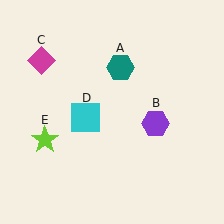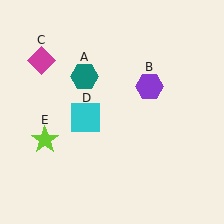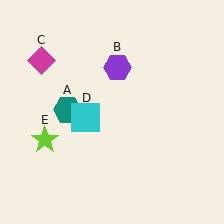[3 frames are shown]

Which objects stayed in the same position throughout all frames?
Magenta diamond (object C) and cyan square (object D) and lime star (object E) remained stationary.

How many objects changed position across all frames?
2 objects changed position: teal hexagon (object A), purple hexagon (object B).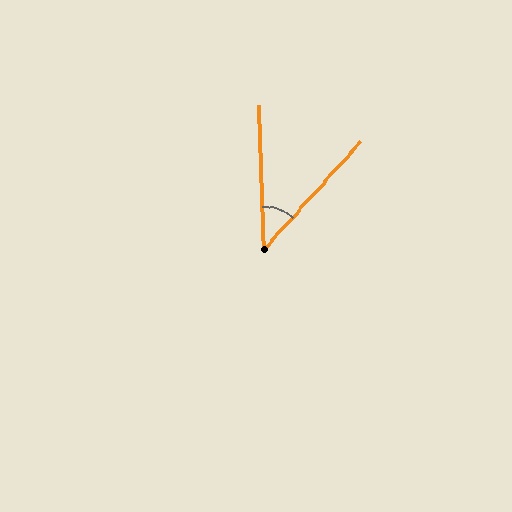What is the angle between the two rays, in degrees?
Approximately 44 degrees.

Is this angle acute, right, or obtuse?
It is acute.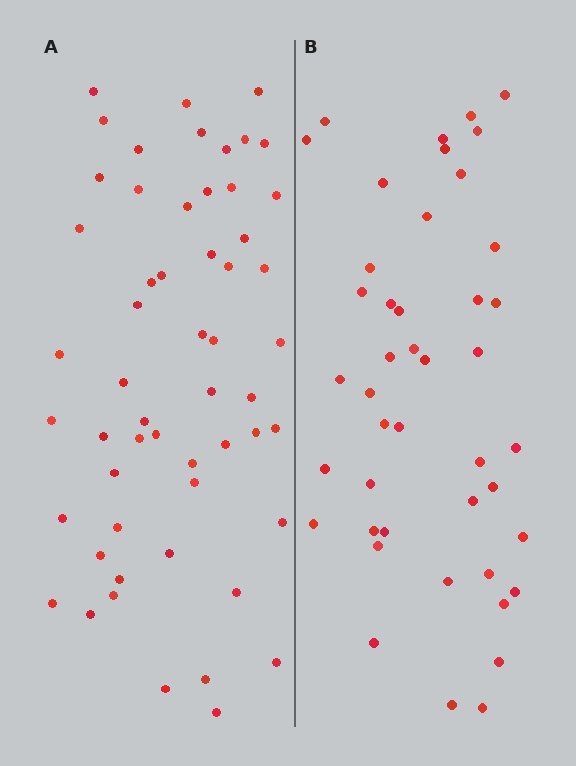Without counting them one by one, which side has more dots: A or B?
Region A (the left region) has more dots.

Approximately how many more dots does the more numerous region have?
Region A has roughly 12 or so more dots than region B.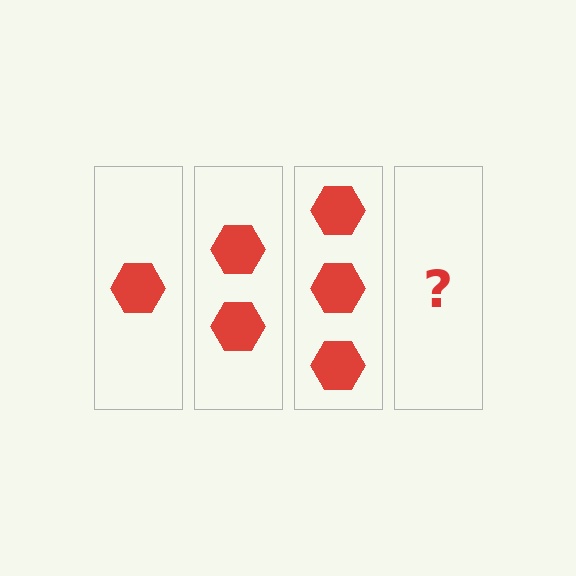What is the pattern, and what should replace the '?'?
The pattern is that each step adds one more hexagon. The '?' should be 4 hexagons.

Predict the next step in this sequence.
The next step is 4 hexagons.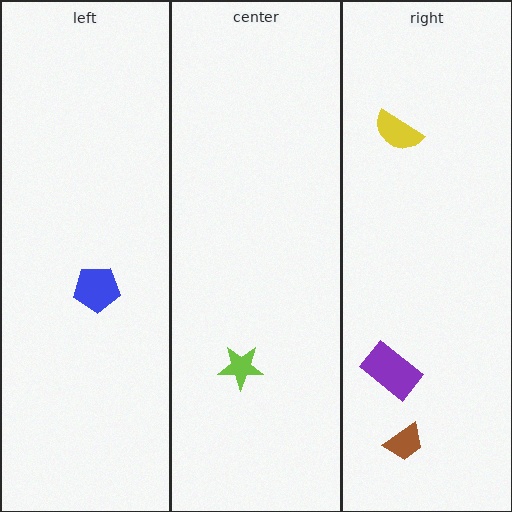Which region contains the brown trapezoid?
The right region.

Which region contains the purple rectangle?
The right region.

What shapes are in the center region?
The lime star.